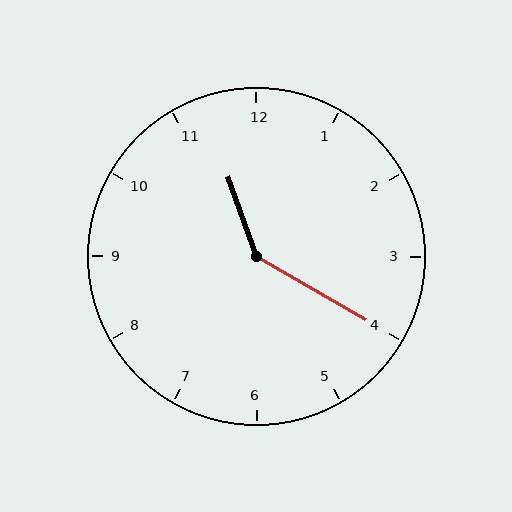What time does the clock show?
11:20.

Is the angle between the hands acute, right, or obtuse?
It is obtuse.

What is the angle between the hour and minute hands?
Approximately 140 degrees.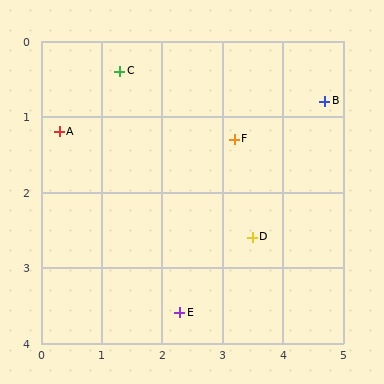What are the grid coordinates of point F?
Point F is at approximately (3.2, 1.3).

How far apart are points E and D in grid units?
Points E and D are about 1.6 grid units apart.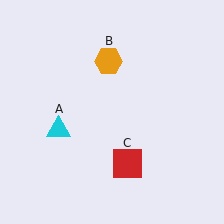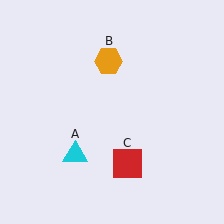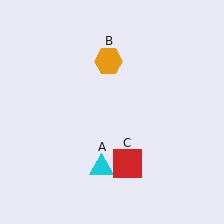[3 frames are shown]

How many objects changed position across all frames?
1 object changed position: cyan triangle (object A).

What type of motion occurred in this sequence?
The cyan triangle (object A) rotated counterclockwise around the center of the scene.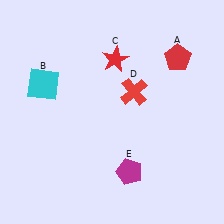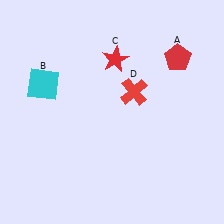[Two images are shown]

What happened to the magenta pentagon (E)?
The magenta pentagon (E) was removed in Image 2. It was in the bottom-right area of Image 1.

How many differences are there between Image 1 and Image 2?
There is 1 difference between the two images.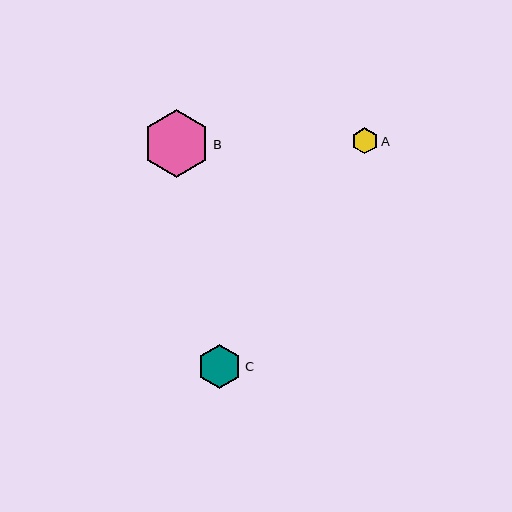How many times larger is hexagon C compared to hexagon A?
Hexagon C is approximately 1.7 times the size of hexagon A.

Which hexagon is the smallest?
Hexagon A is the smallest with a size of approximately 26 pixels.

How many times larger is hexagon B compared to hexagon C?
Hexagon B is approximately 1.5 times the size of hexagon C.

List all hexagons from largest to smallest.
From largest to smallest: B, C, A.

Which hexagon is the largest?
Hexagon B is the largest with a size of approximately 67 pixels.